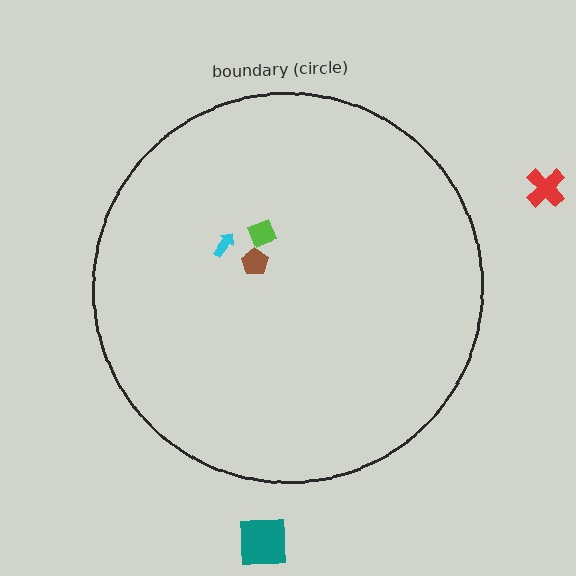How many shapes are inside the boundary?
3 inside, 2 outside.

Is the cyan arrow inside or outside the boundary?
Inside.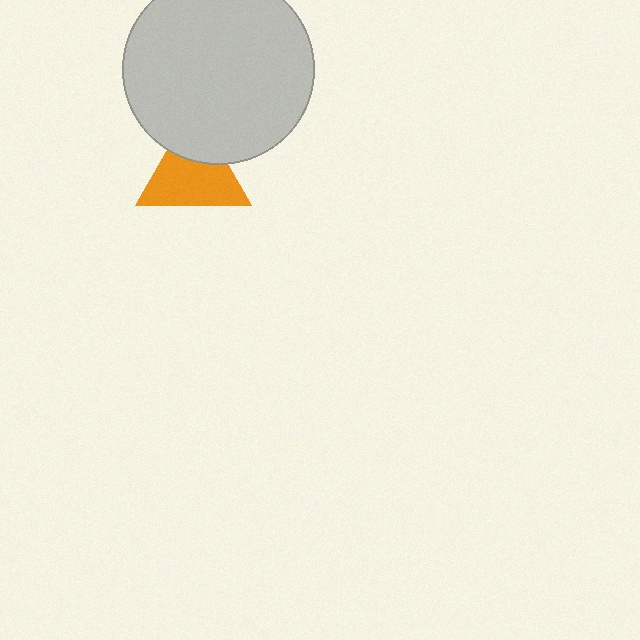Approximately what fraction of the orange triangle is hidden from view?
Roughly 31% of the orange triangle is hidden behind the light gray circle.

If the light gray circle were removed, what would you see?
You would see the complete orange triangle.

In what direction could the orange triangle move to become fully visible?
The orange triangle could move down. That would shift it out from behind the light gray circle entirely.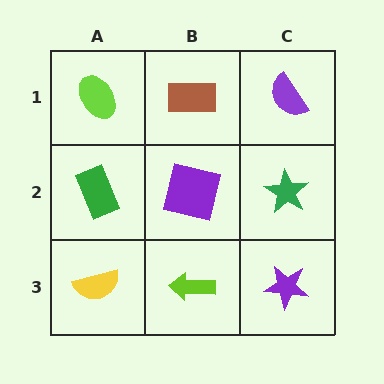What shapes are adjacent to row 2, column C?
A purple semicircle (row 1, column C), a purple star (row 3, column C), a purple square (row 2, column B).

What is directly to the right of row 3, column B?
A purple star.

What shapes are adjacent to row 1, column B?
A purple square (row 2, column B), a lime ellipse (row 1, column A), a purple semicircle (row 1, column C).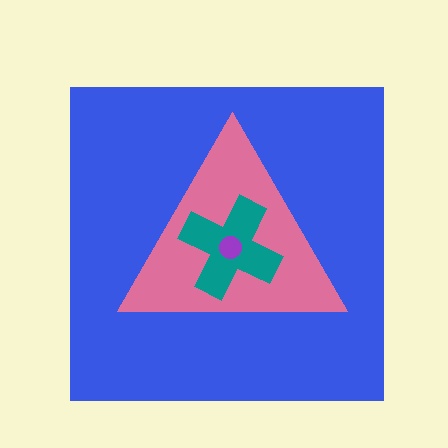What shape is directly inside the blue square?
The pink triangle.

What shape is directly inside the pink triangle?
The teal cross.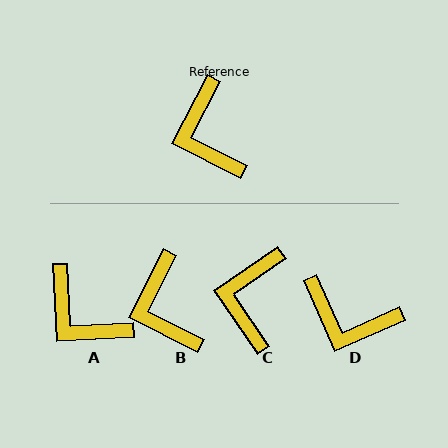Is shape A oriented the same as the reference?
No, it is off by about 30 degrees.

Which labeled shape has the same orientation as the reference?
B.